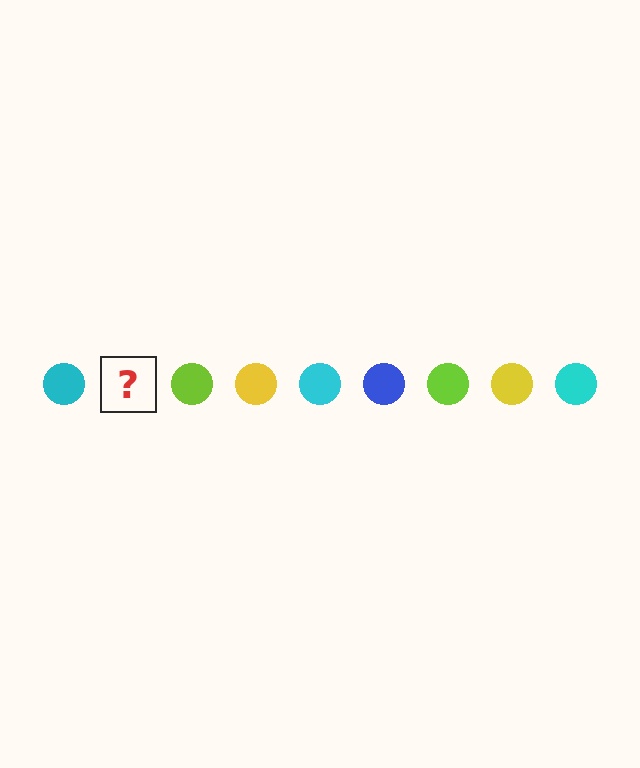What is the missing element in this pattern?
The missing element is a blue circle.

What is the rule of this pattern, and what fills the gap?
The rule is that the pattern cycles through cyan, blue, lime, yellow circles. The gap should be filled with a blue circle.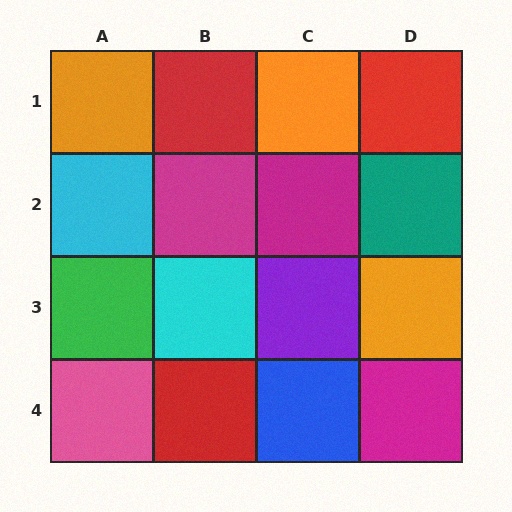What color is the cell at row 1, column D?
Red.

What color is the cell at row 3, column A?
Green.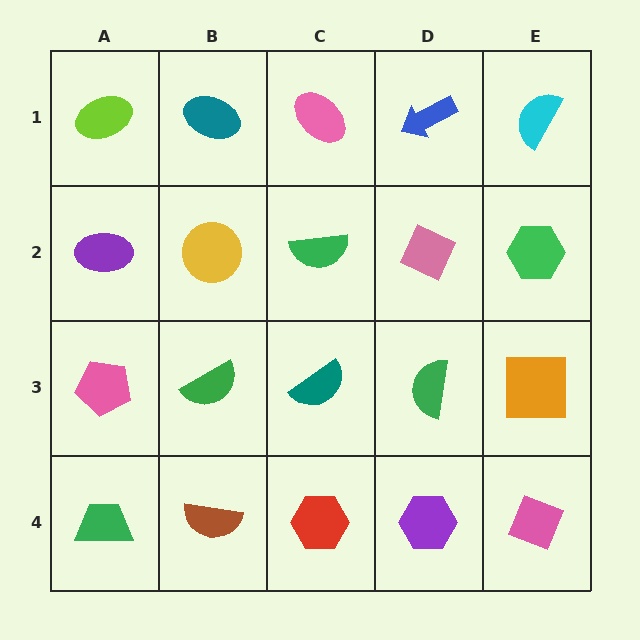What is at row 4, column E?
A pink diamond.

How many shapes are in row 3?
5 shapes.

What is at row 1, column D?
A blue arrow.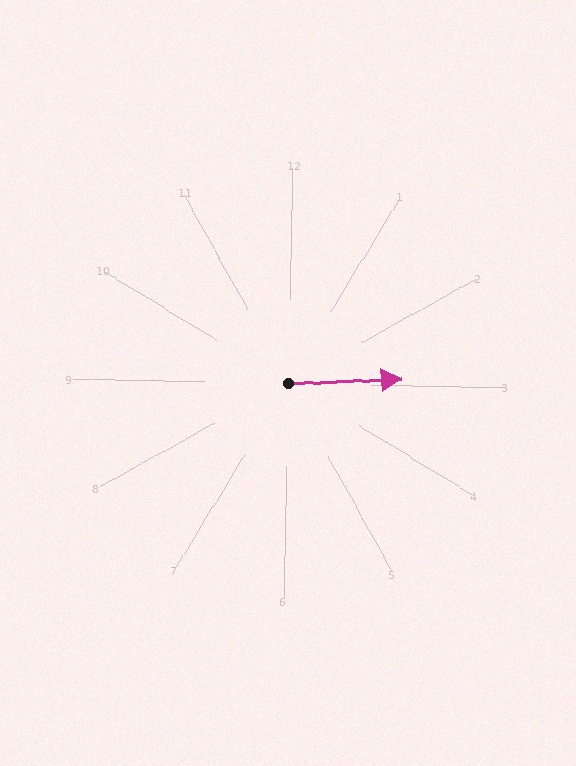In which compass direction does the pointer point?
East.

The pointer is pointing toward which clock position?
Roughly 3 o'clock.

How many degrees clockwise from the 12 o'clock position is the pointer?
Approximately 87 degrees.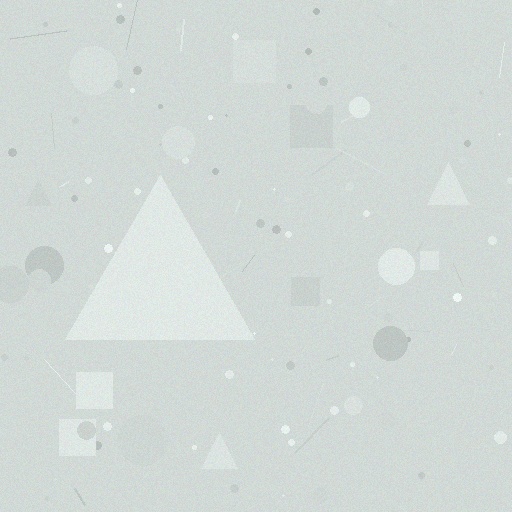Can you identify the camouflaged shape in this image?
The camouflaged shape is a triangle.